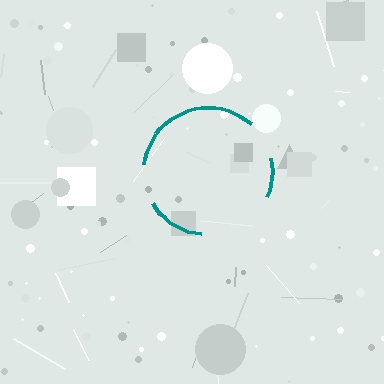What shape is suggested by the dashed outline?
The dashed outline suggests a circle.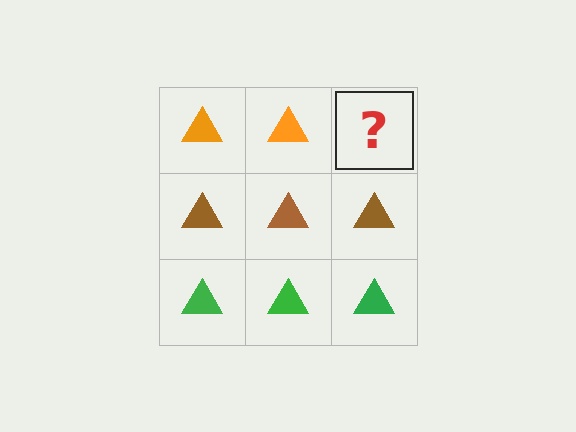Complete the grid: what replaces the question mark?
The question mark should be replaced with an orange triangle.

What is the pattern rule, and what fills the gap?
The rule is that each row has a consistent color. The gap should be filled with an orange triangle.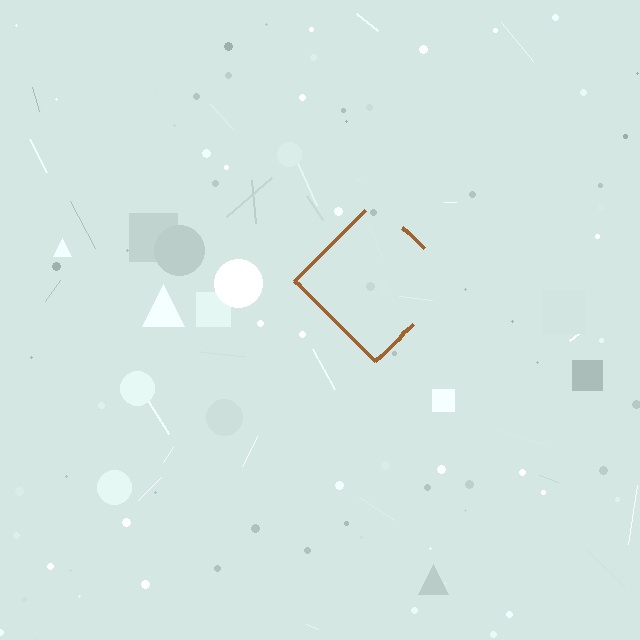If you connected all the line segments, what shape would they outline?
They would outline a diamond.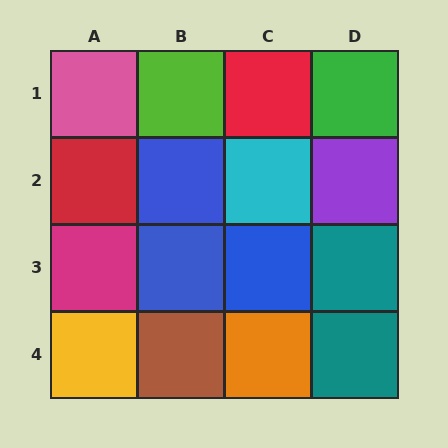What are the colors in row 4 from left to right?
Yellow, brown, orange, teal.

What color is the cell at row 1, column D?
Green.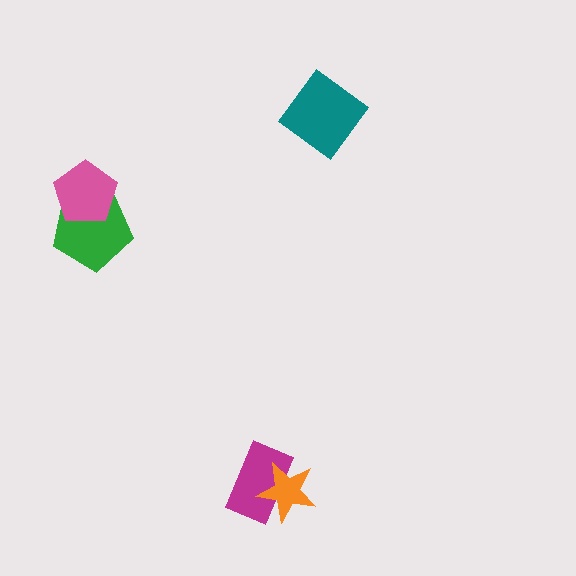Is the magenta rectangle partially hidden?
Yes, it is partially covered by another shape.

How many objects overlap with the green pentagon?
1 object overlaps with the green pentagon.